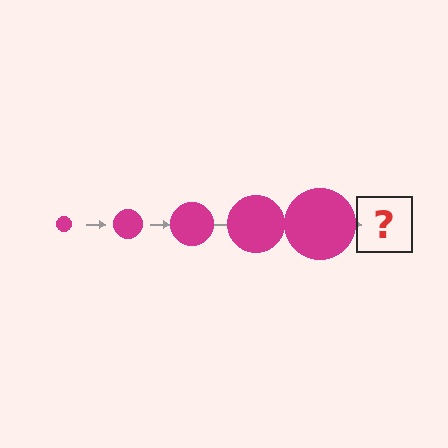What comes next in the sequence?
The next element should be a magenta circle, larger than the previous one.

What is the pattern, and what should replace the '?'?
The pattern is that the circle gets progressively larger each step. The '?' should be a magenta circle, larger than the previous one.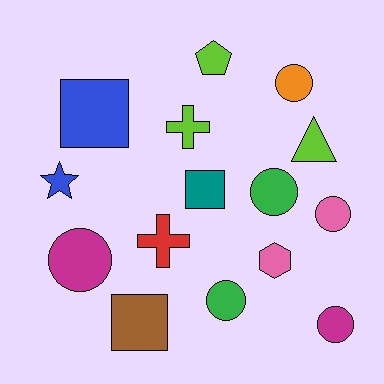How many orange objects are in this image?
There is 1 orange object.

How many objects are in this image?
There are 15 objects.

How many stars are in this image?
There is 1 star.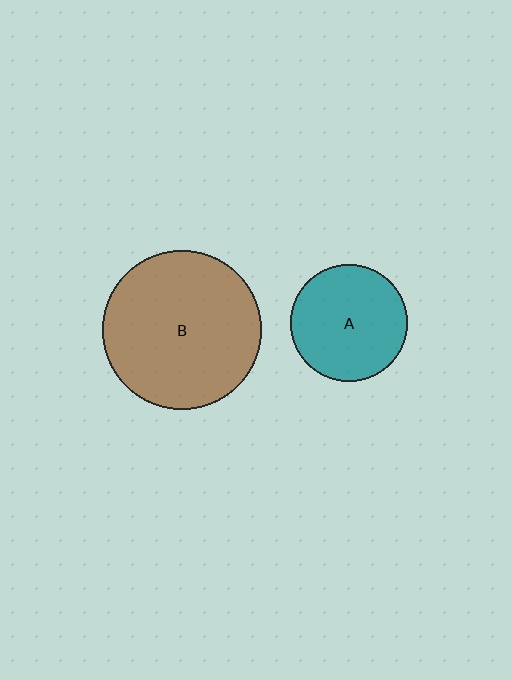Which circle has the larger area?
Circle B (brown).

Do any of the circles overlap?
No, none of the circles overlap.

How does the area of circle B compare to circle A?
Approximately 1.9 times.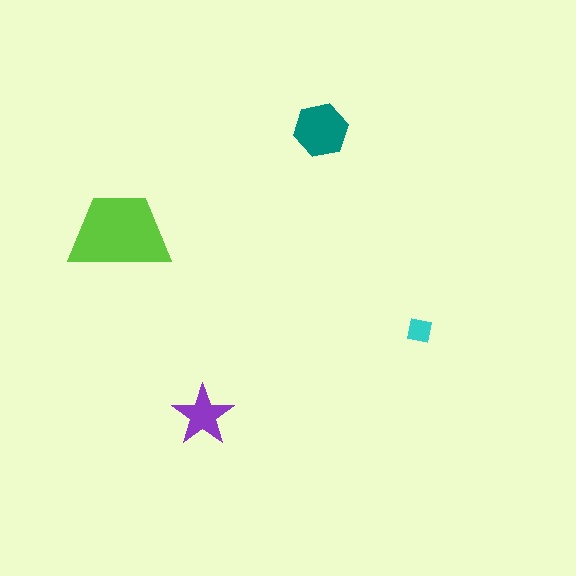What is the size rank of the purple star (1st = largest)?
3rd.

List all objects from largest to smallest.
The lime trapezoid, the teal hexagon, the purple star, the cyan square.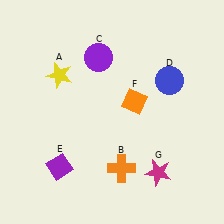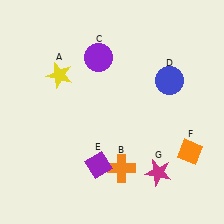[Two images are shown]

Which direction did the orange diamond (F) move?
The orange diamond (F) moved right.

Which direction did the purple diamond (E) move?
The purple diamond (E) moved right.